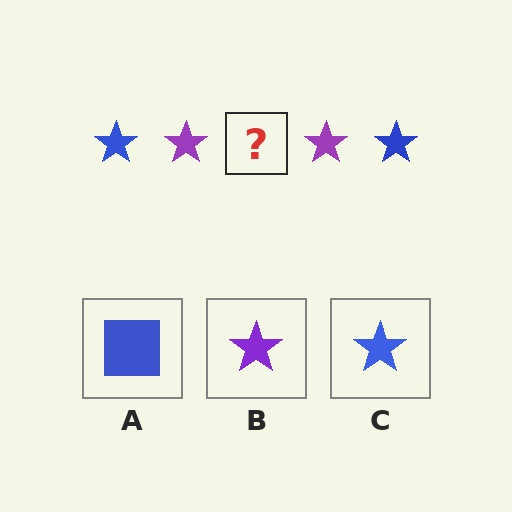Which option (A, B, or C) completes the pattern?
C.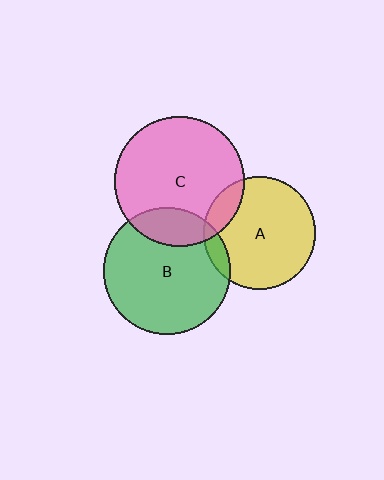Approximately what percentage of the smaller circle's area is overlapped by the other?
Approximately 10%.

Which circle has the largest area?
Circle C (pink).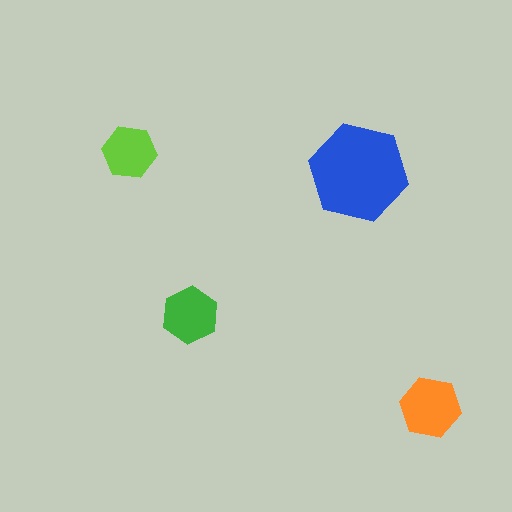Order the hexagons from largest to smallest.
the blue one, the orange one, the green one, the lime one.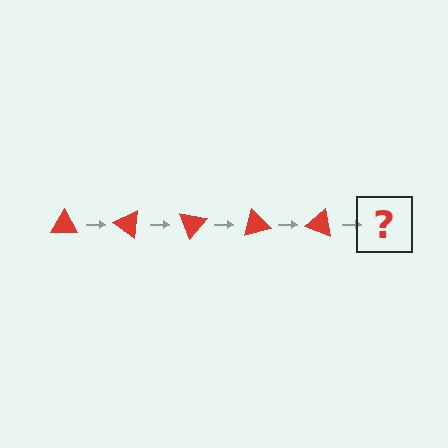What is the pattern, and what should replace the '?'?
The pattern is that the triangle rotates 35 degrees each step. The '?' should be a red triangle rotated 175 degrees.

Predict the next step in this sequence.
The next step is a red triangle rotated 175 degrees.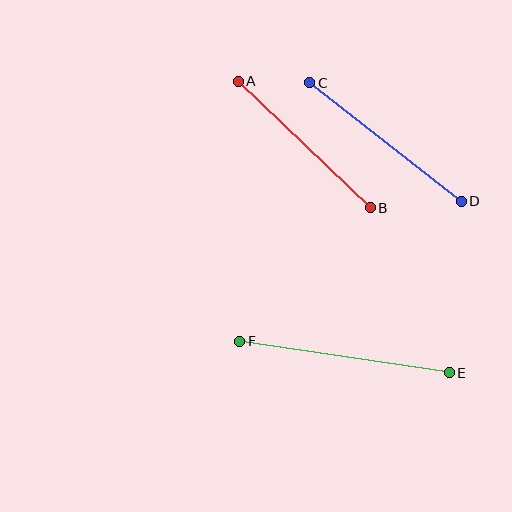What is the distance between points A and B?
The distance is approximately 183 pixels.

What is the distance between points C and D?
The distance is approximately 192 pixels.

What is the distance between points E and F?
The distance is approximately 212 pixels.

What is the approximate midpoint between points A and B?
The midpoint is at approximately (304, 145) pixels.